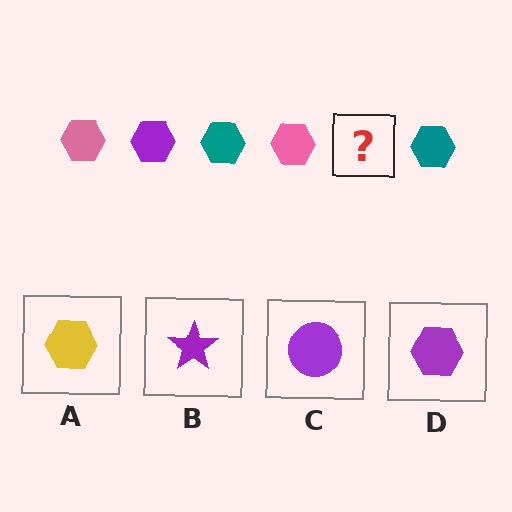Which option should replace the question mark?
Option D.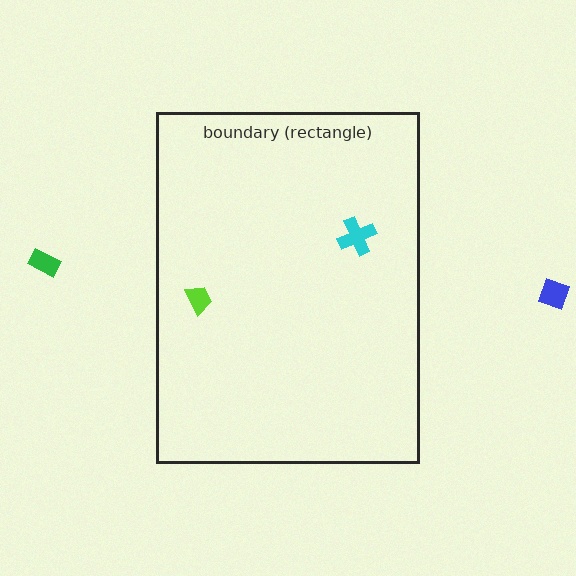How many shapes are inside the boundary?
2 inside, 2 outside.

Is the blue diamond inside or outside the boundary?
Outside.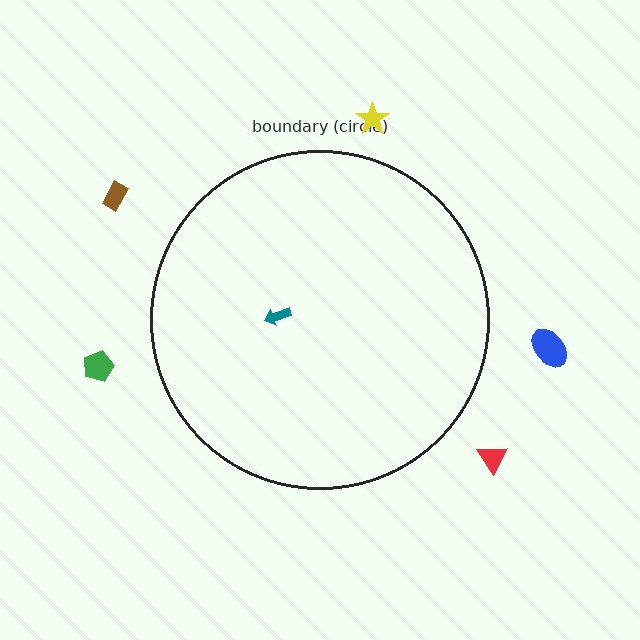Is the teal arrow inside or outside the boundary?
Inside.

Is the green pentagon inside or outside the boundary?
Outside.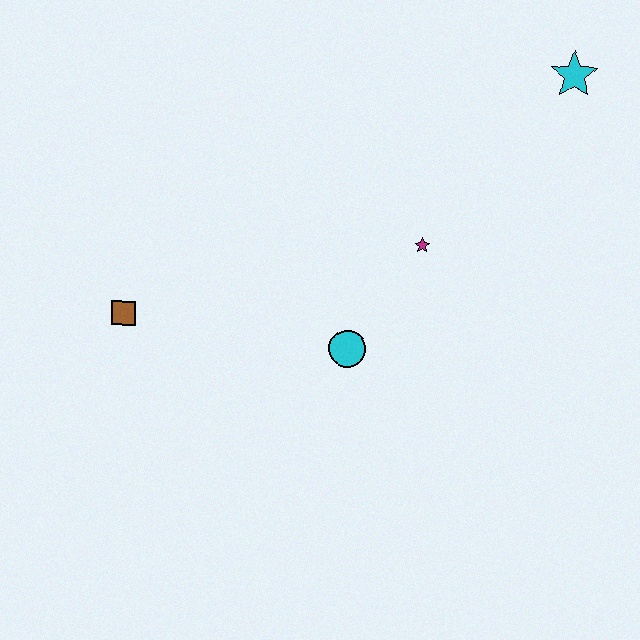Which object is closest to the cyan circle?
The magenta star is closest to the cyan circle.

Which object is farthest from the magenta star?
The brown square is farthest from the magenta star.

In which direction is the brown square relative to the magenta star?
The brown square is to the left of the magenta star.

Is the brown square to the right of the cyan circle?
No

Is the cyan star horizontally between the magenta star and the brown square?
No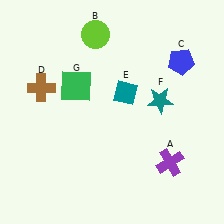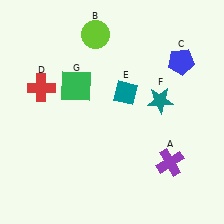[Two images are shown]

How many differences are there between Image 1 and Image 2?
There is 1 difference between the two images.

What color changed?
The cross (D) changed from brown in Image 1 to red in Image 2.